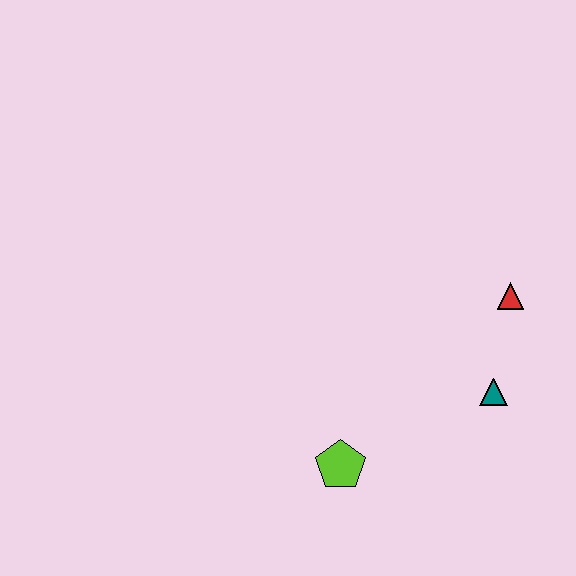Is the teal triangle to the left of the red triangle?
Yes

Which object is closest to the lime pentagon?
The teal triangle is closest to the lime pentagon.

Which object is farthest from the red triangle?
The lime pentagon is farthest from the red triangle.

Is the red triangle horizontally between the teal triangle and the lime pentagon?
No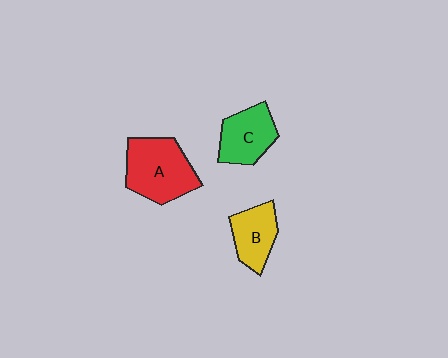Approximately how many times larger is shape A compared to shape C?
Approximately 1.4 times.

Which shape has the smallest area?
Shape B (yellow).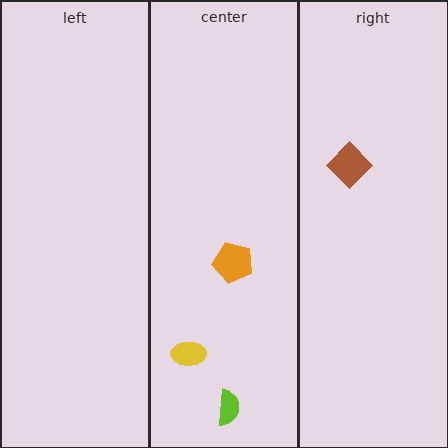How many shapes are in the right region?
1.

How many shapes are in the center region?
3.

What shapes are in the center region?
The yellow ellipse, the orange pentagon, the lime semicircle.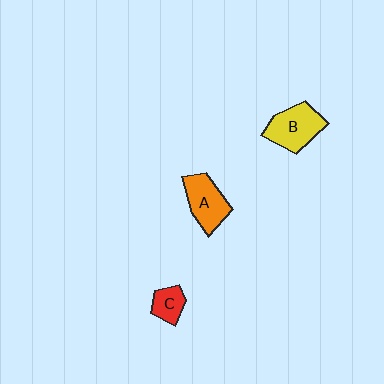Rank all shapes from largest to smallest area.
From largest to smallest: B (yellow), A (orange), C (red).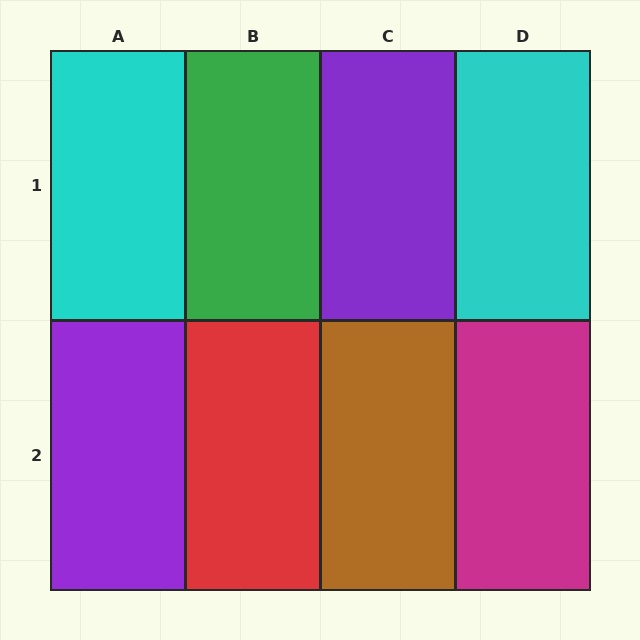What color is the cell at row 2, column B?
Red.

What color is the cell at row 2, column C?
Brown.